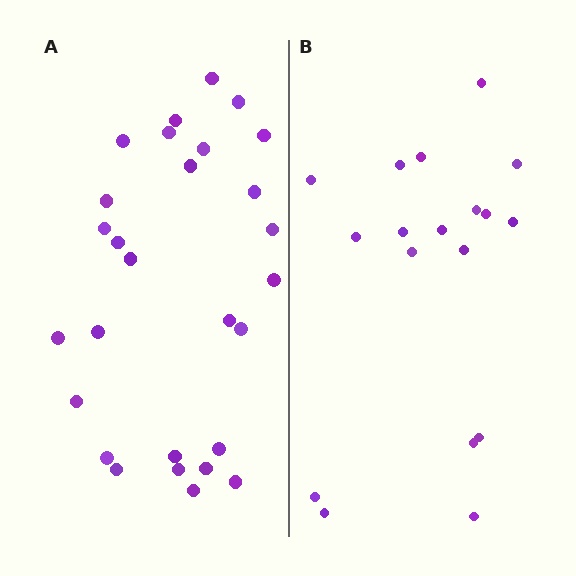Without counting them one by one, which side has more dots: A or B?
Region A (the left region) has more dots.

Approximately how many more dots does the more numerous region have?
Region A has roughly 10 or so more dots than region B.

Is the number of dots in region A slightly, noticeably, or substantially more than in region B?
Region A has substantially more. The ratio is roughly 1.6 to 1.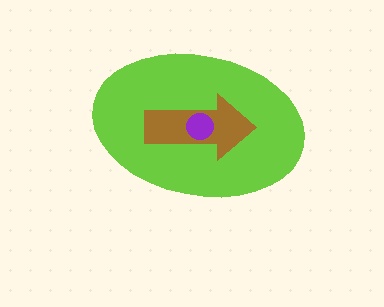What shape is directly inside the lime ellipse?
The brown arrow.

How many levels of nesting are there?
3.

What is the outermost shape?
The lime ellipse.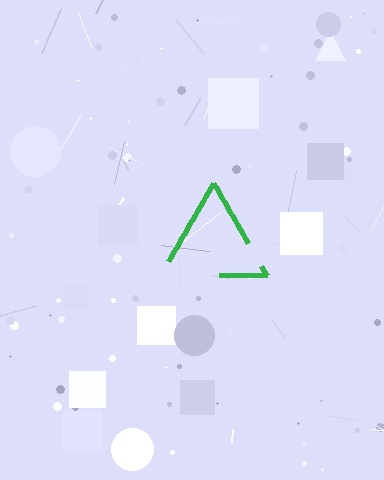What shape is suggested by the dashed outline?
The dashed outline suggests a triangle.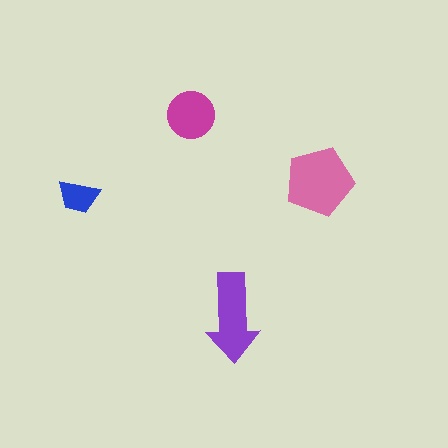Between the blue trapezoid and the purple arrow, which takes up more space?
The purple arrow.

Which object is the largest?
The pink pentagon.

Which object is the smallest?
The blue trapezoid.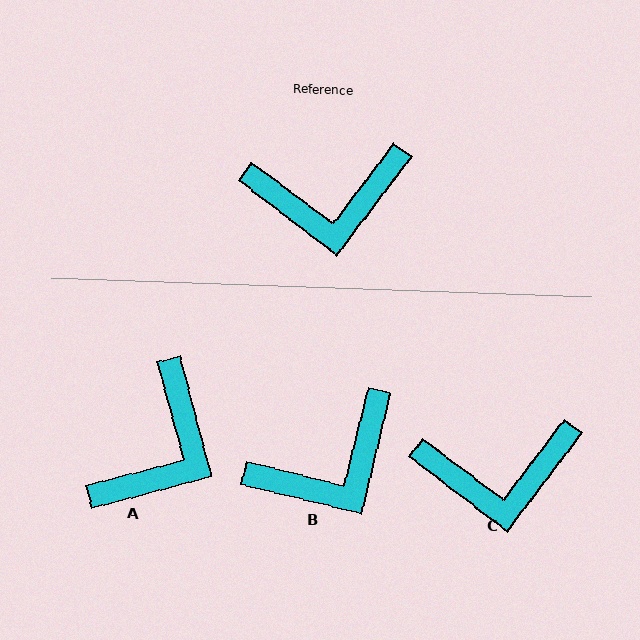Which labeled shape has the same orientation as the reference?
C.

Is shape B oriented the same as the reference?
No, it is off by about 23 degrees.